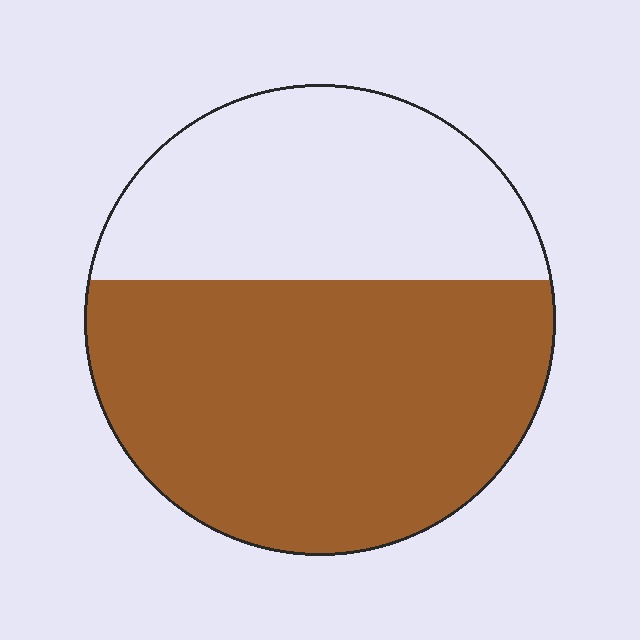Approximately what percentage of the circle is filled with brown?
Approximately 60%.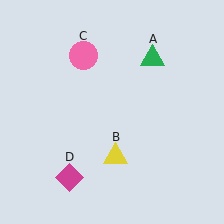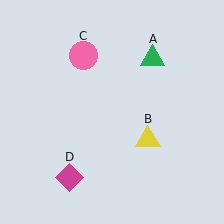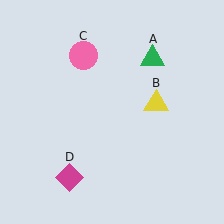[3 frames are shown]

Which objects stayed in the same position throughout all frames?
Green triangle (object A) and pink circle (object C) and magenta diamond (object D) remained stationary.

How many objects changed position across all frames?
1 object changed position: yellow triangle (object B).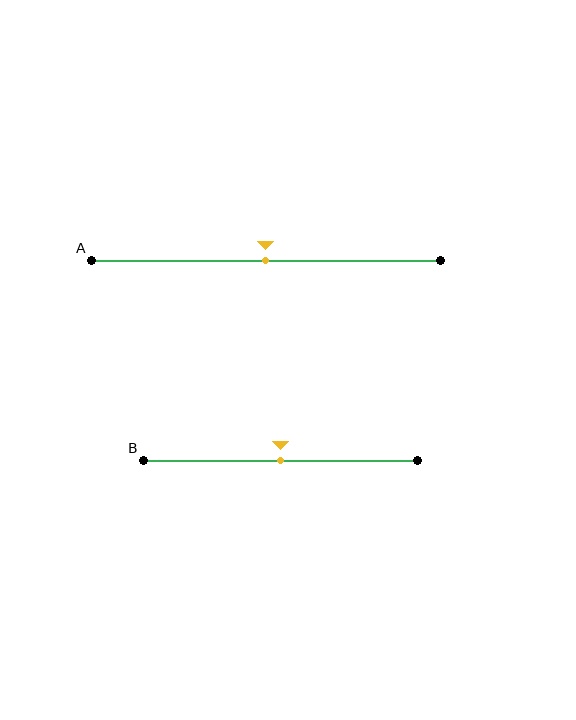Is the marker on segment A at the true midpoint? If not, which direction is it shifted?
Yes, the marker on segment A is at the true midpoint.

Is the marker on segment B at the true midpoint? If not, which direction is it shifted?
Yes, the marker on segment B is at the true midpoint.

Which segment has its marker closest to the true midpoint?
Segment A has its marker closest to the true midpoint.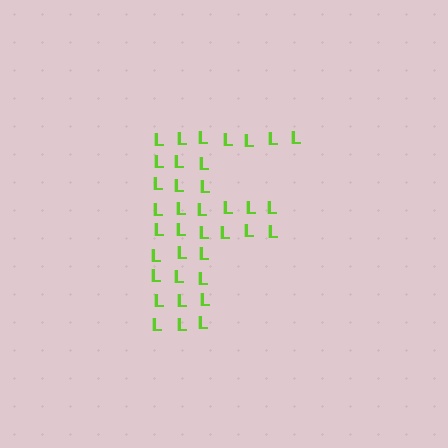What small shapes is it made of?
It is made of small letter L's.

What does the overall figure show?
The overall figure shows the letter F.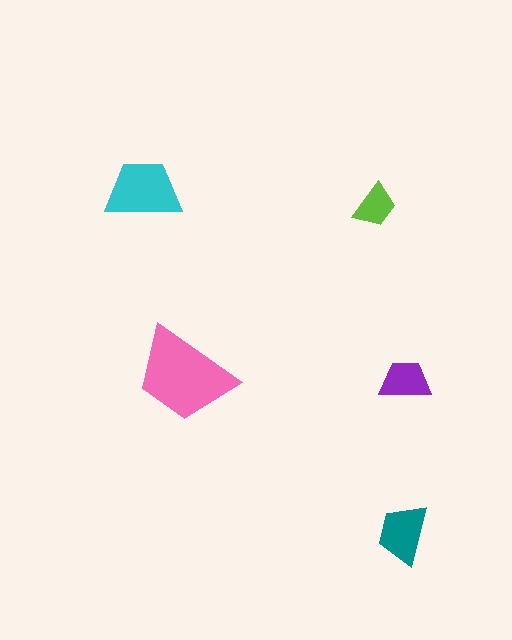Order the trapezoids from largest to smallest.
the pink one, the cyan one, the teal one, the purple one, the lime one.